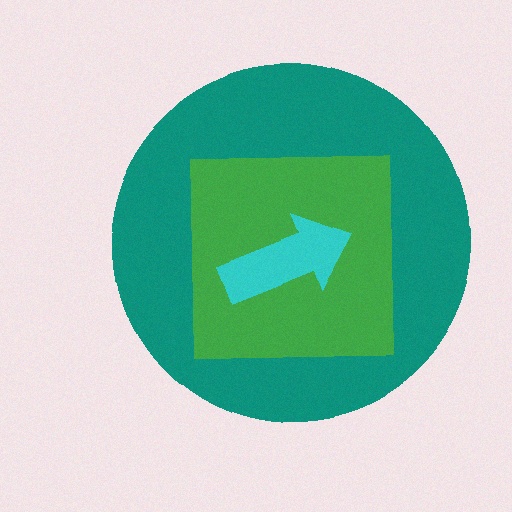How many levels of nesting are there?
3.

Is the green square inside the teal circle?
Yes.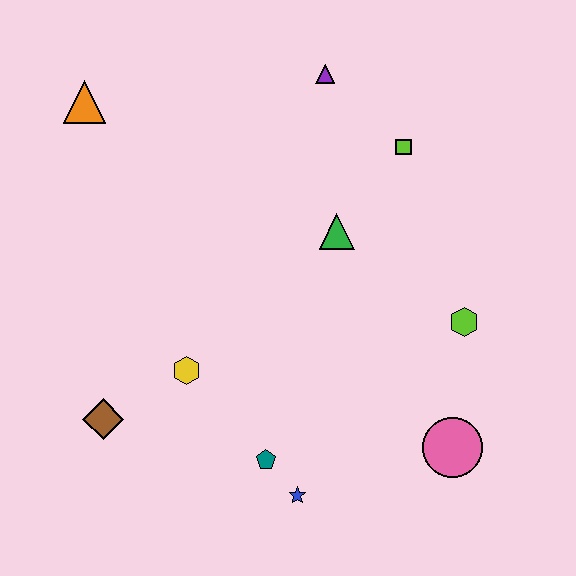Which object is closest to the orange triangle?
The purple triangle is closest to the orange triangle.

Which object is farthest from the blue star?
The orange triangle is farthest from the blue star.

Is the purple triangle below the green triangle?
No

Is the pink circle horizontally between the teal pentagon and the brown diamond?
No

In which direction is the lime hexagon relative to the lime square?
The lime hexagon is below the lime square.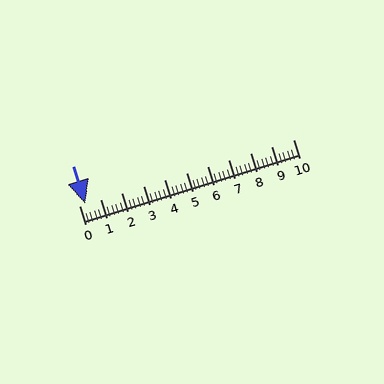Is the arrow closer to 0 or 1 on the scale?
The arrow is closer to 0.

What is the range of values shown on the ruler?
The ruler shows values from 0 to 10.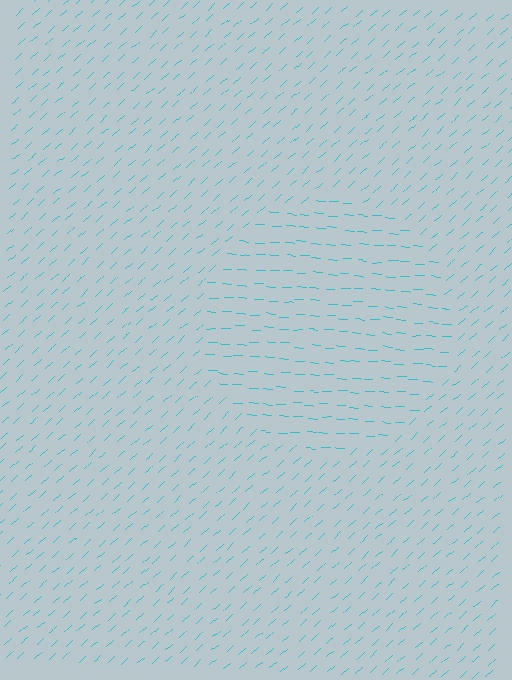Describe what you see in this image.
The image is filled with small cyan line segments. A circle region in the image has lines oriented differently from the surrounding lines, creating a visible texture boundary.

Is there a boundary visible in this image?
Yes, there is a texture boundary formed by a change in line orientation.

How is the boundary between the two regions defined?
The boundary is defined purely by a change in line orientation (approximately 45 degrees difference). All lines are the same color and thickness.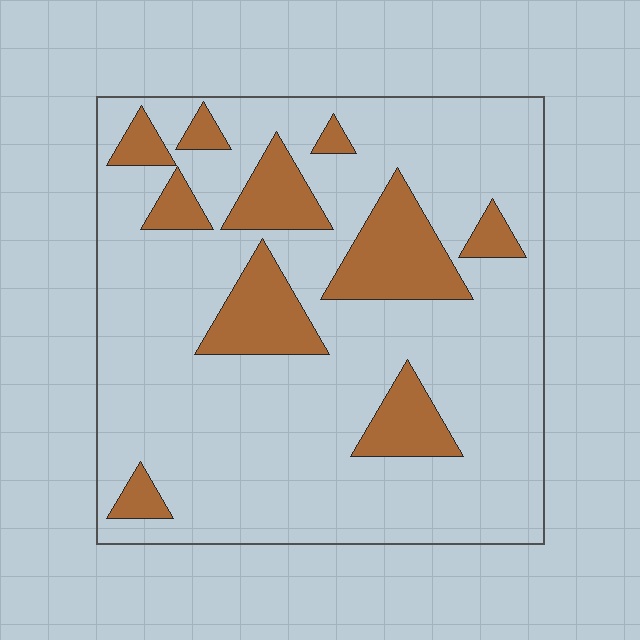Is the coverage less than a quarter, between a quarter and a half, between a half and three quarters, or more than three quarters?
Less than a quarter.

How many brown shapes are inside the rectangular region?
10.